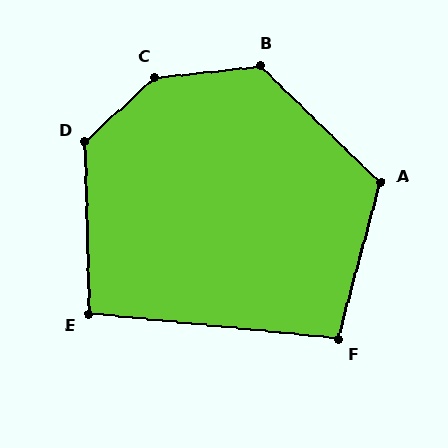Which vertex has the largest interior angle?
C, at approximately 144 degrees.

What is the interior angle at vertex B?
Approximately 130 degrees (obtuse).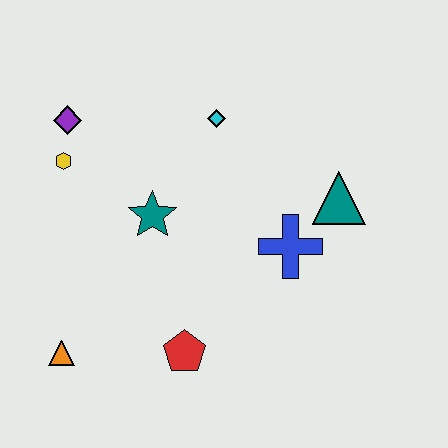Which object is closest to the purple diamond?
The yellow hexagon is closest to the purple diamond.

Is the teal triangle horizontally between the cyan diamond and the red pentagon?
No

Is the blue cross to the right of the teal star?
Yes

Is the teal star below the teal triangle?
Yes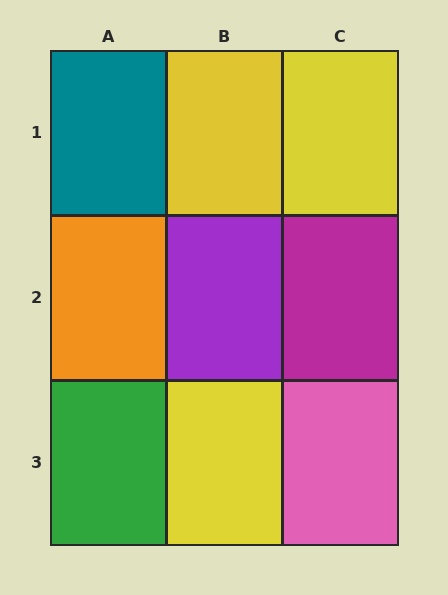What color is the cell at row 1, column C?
Yellow.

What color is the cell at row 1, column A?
Teal.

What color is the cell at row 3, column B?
Yellow.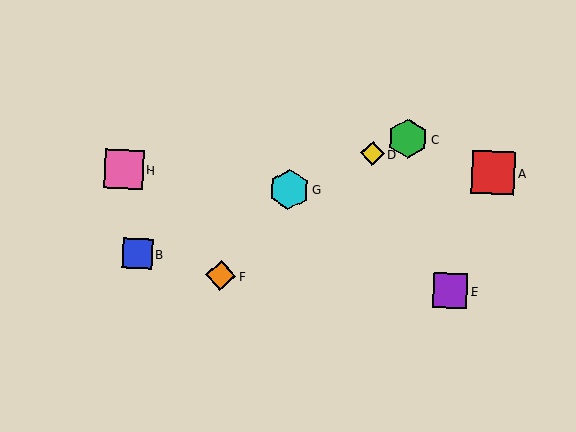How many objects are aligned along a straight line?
4 objects (B, C, D, G) are aligned along a straight line.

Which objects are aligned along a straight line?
Objects B, C, D, G are aligned along a straight line.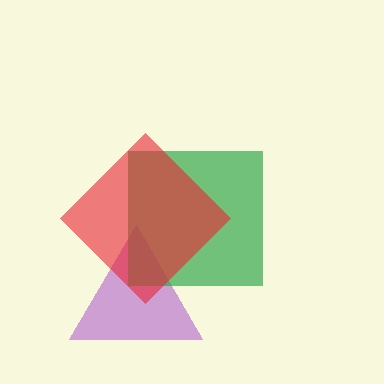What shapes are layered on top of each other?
The layered shapes are: a purple triangle, a green square, a red diamond.